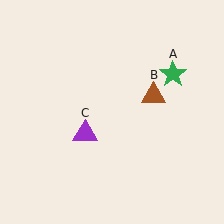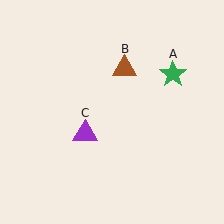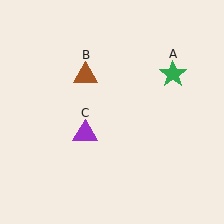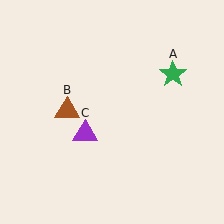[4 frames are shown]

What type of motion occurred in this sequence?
The brown triangle (object B) rotated counterclockwise around the center of the scene.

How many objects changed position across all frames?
1 object changed position: brown triangle (object B).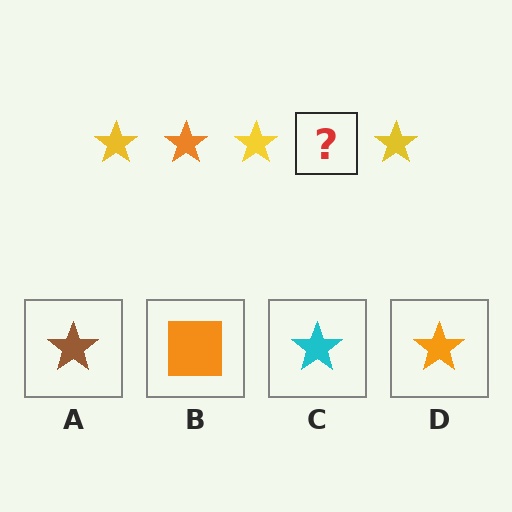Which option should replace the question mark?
Option D.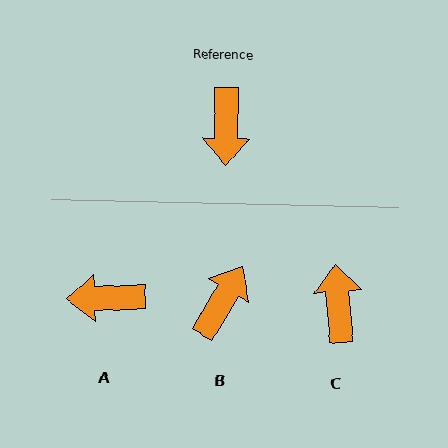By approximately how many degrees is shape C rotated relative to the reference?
Approximately 175 degrees clockwise.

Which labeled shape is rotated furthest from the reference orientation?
C, about 175 degrees away.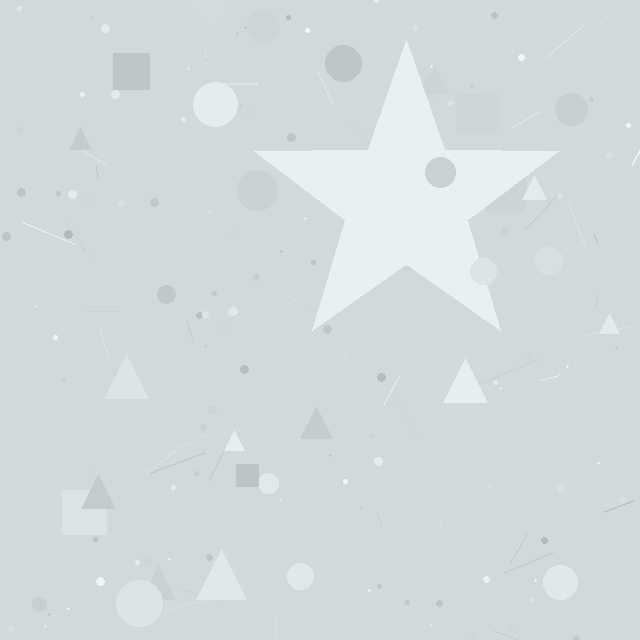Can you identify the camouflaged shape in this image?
The camouflaged shape is a star.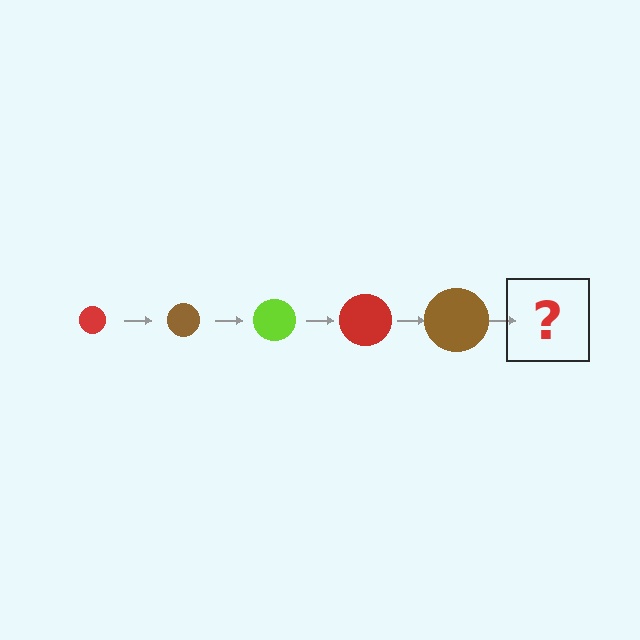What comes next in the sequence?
The next element should be a lime circle, larger than the previous one.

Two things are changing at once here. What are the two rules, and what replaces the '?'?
The two rules are that the circle grows larger each step and the color cycles through red, brown, and lime. The '?' should be a lime circle, larger than the previous one.